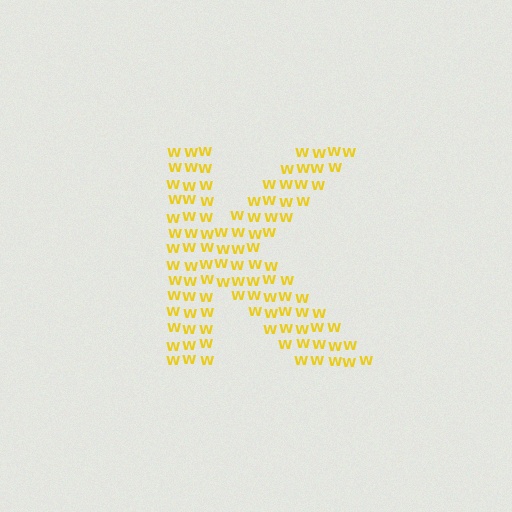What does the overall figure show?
The overall figure shows the letter K.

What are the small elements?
The small elements are letter W's.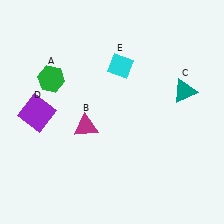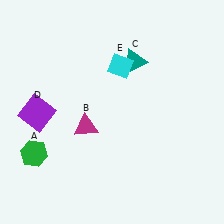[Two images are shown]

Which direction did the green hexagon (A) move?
The green hexagon (A) moved down.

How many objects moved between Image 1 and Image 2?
2 objects moved between the two images.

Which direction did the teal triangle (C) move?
The teal triangle (C) moved left.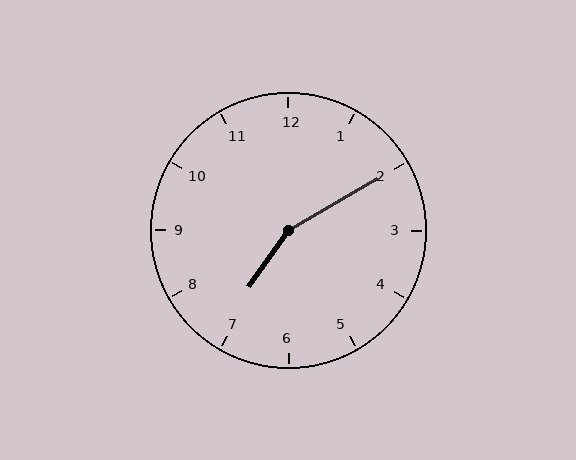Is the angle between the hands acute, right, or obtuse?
It is obtuse.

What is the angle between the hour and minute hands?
Approximately 155 degrees.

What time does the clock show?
7:10.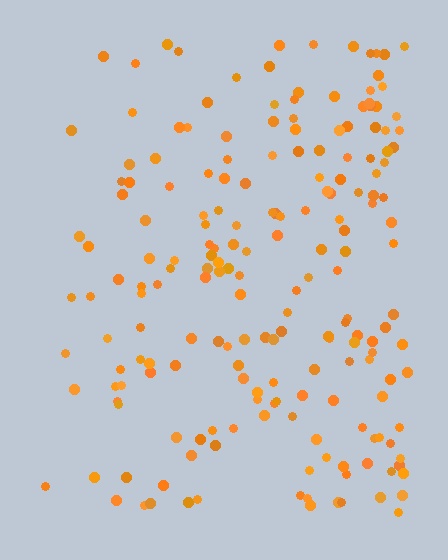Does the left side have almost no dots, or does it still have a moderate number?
Still a moderate number, just noticeably fewer than the right.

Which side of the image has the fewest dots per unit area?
The left.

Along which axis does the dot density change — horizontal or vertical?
Horizontal.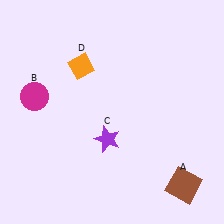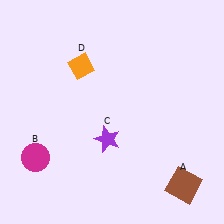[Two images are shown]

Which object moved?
The magenta circle (B) moved down.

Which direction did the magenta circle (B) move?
The magenta circle (B) moved down.